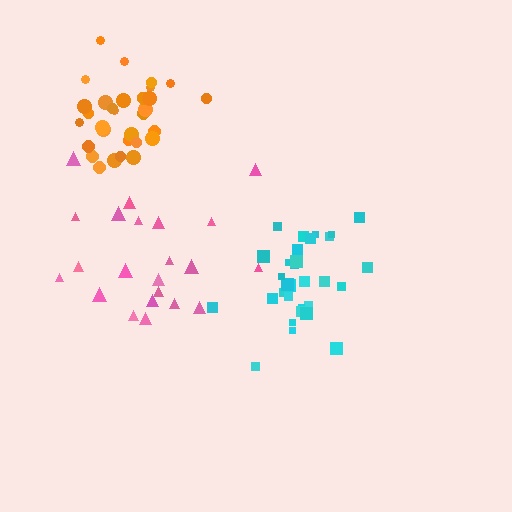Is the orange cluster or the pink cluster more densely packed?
Orange.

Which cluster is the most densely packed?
Orange.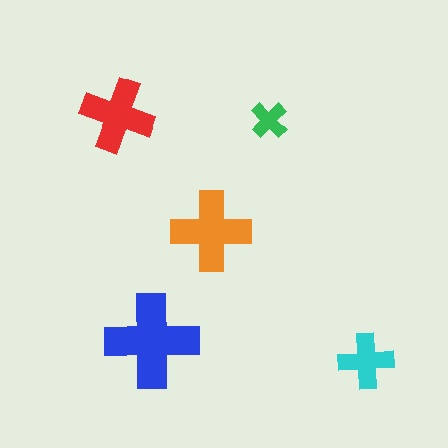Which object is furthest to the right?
The cyan cross is rightmost.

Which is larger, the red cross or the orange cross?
The orange one.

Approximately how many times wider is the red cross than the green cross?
About 2 times wider.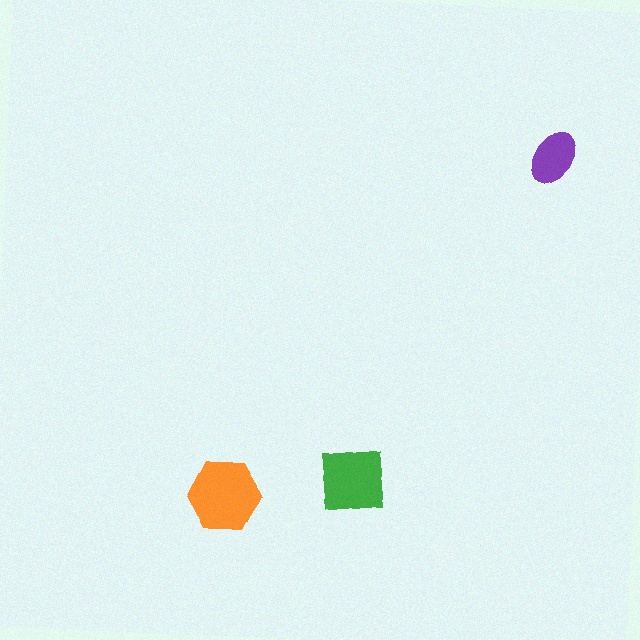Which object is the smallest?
The purple ellipse.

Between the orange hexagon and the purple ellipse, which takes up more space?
The orange hexagon.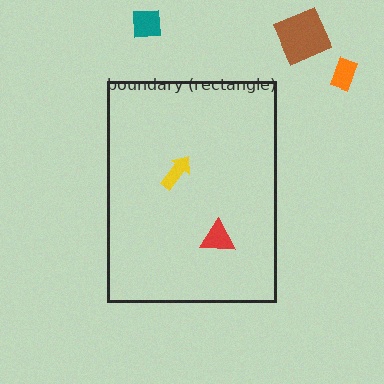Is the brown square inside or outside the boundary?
Outside.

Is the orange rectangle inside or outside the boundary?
Outside.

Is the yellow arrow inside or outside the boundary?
Inside.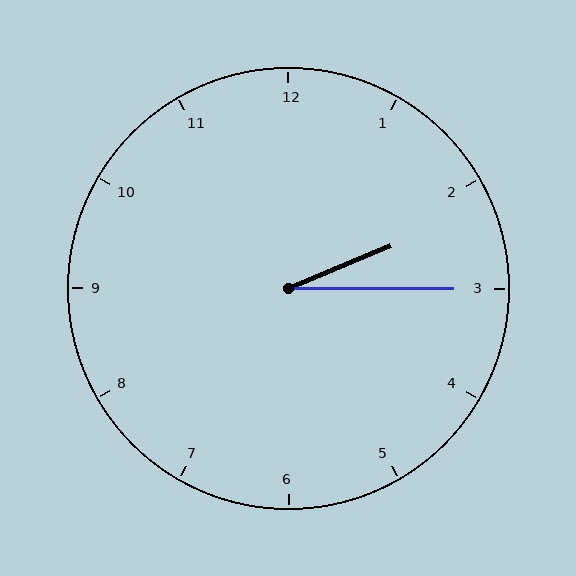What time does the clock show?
2:15.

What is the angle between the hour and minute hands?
Approximately 22 degrees.